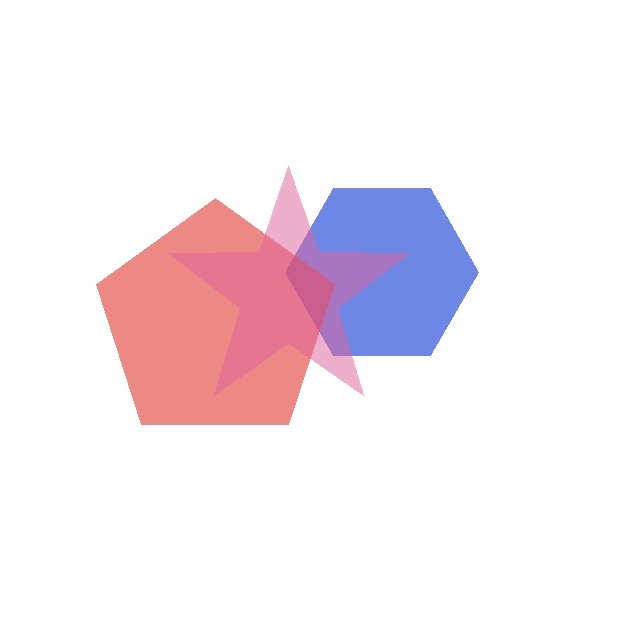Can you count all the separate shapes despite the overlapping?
Yes, there are 3 separate shapes.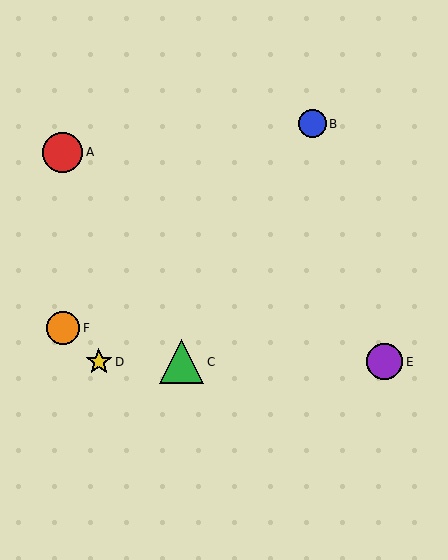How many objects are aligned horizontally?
3 objects (C, D, E) are aligned horizontally.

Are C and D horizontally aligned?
Yes, both are at y≈362.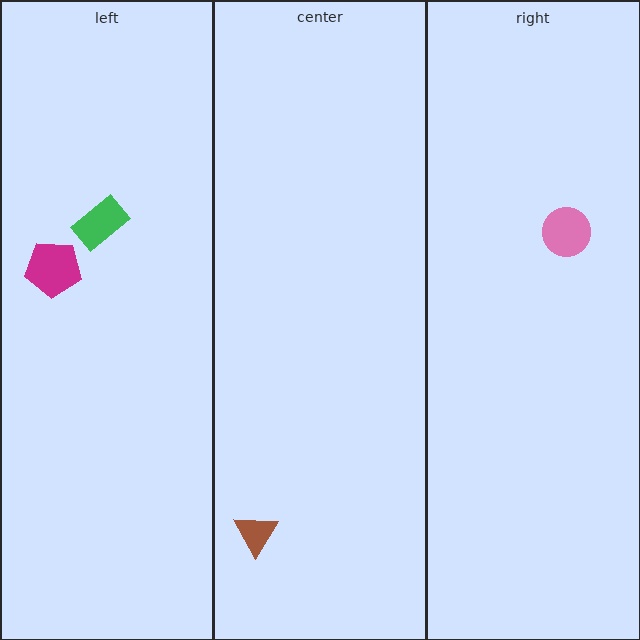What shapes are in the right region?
The pink circle.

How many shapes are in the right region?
1.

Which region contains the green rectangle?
The left region.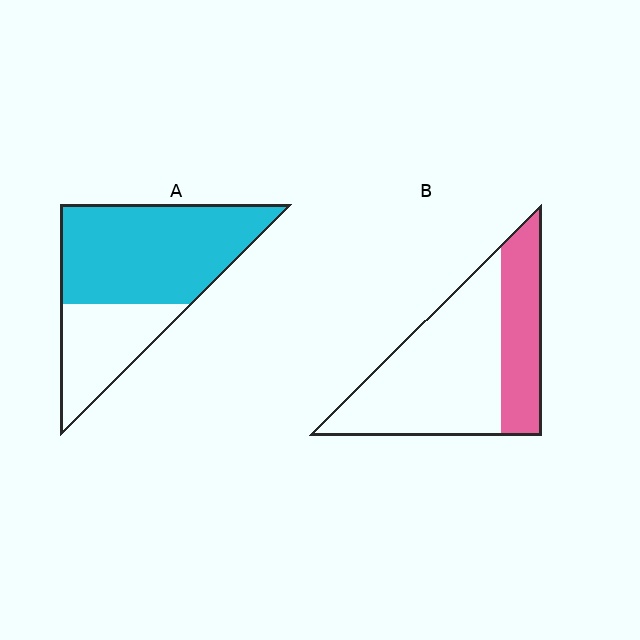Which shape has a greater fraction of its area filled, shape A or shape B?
Shape A.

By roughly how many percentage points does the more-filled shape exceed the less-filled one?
By roughly 35 percentage points (A over B).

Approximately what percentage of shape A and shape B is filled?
A is approximately 70% and B is approximately 30%.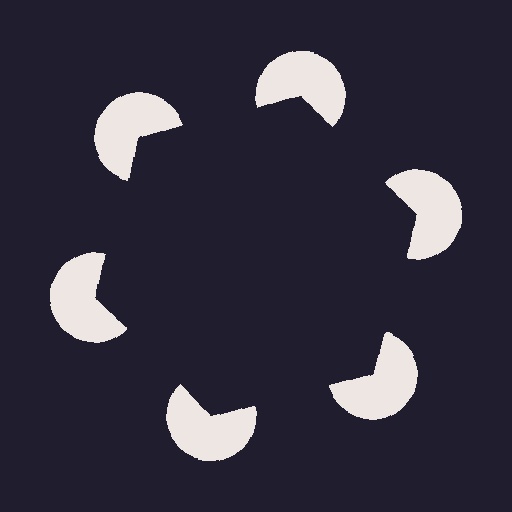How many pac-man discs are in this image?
There are 6 — one at each vertex of the illusory hexagon.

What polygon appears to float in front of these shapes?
An illusory hexagon — its edges are inferred from the aligned wedge cuts in the pac-man discs, not physically drawn.